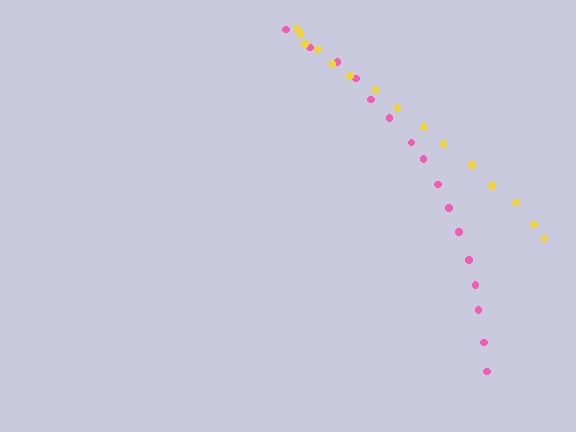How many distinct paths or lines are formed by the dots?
There are 2 distinct paths.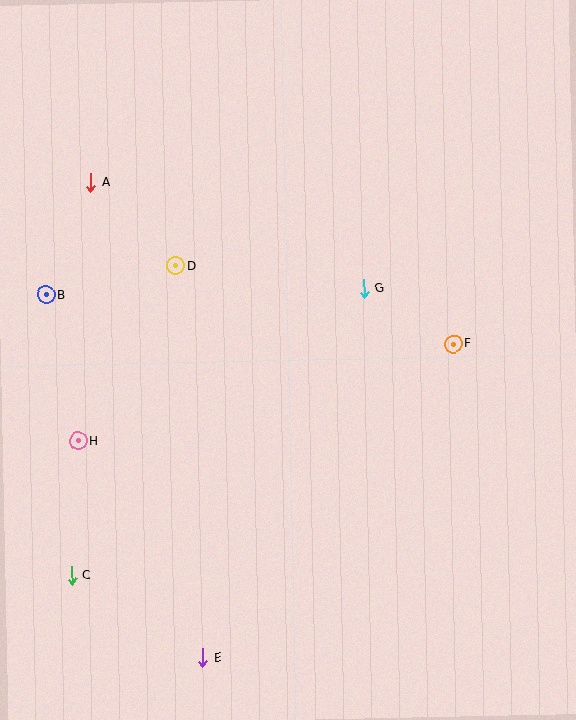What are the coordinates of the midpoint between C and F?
The midpoint between C and F is at (262, 459).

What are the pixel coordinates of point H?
Point H is at (78, 441).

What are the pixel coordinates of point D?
Point D is at (176, 266).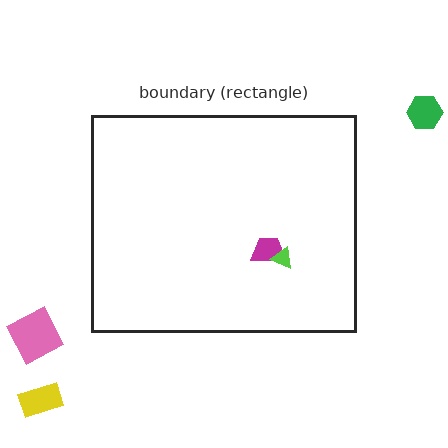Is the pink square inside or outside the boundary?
Outside.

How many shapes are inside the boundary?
2 inside, 3 outside.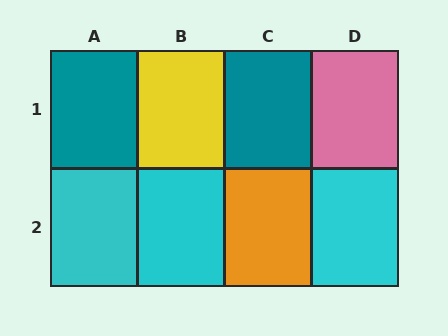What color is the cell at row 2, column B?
Cyan.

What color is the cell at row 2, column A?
Cyan.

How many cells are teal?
2 cells are teal.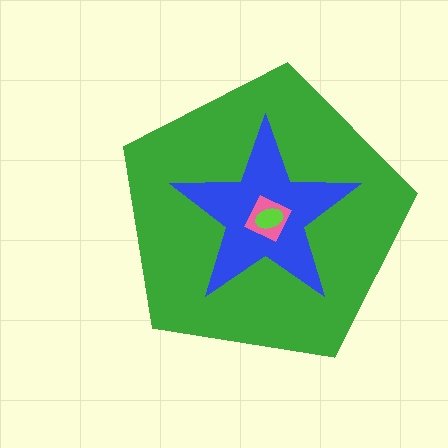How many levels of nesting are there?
4.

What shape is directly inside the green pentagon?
The blue star.